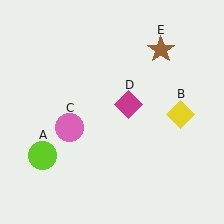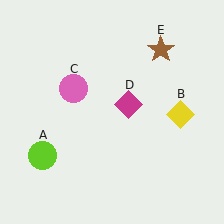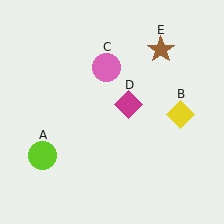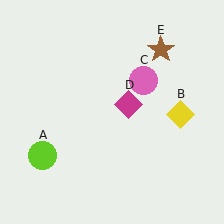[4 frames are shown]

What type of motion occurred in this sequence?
The pink circle (object C) rotated clockwise around the center of the scene.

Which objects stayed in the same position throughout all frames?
Lime circle (object A) and yellow diamond (object B) and magenta diamond (object D) and brown star (object E) remained stationary.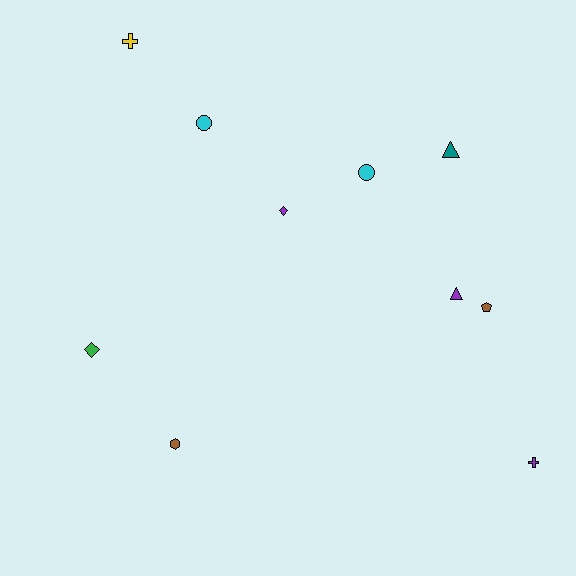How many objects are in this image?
There are 10 objects.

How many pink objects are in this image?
There are no pink objects.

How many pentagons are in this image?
There is 1 pentagon.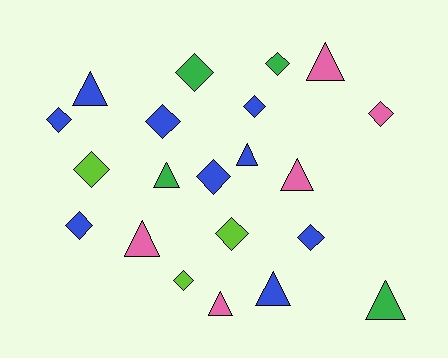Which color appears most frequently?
Blue, with 9 objects.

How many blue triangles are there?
There are 3 blue triangles.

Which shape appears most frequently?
Diamond, with 12 objects.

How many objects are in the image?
There are 21 objects.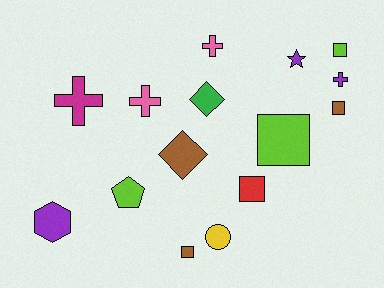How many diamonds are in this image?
There are 2 diamonds.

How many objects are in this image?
There are 15 objects.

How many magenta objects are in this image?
There is 1 magenta object.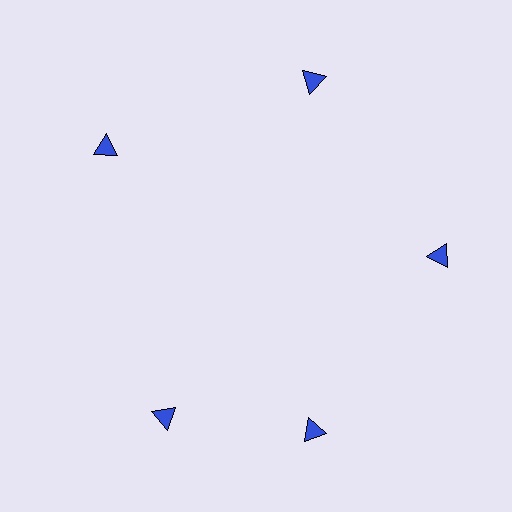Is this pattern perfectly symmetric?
No. The 5 blue triangles are arranged in a ring, but one element near the 8 o'clock position is rotated out of alignment along the ring, breaking the 5-fold rotational symmetry.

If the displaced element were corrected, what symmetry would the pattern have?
It would have 5-fold rotational symmetry — the pattern would map onto itself every 72 degrees.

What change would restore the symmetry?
The symmetry would be restored by rotating it back into even spacing with its neighbors so that all 5 triangles sit at equal angles and equal distance from the center.